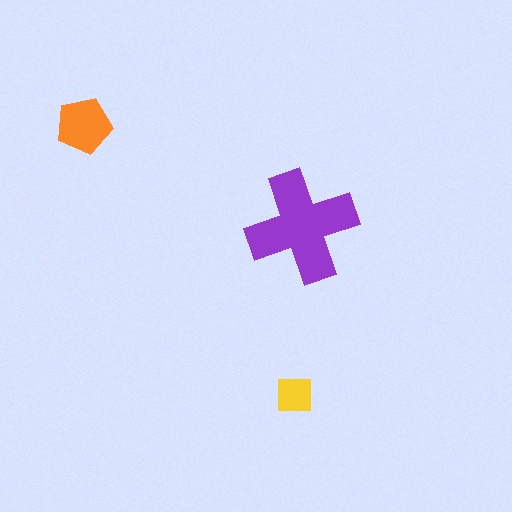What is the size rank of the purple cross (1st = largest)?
1st.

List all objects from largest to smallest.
The purple cross, the orange pentagon, the yellow square.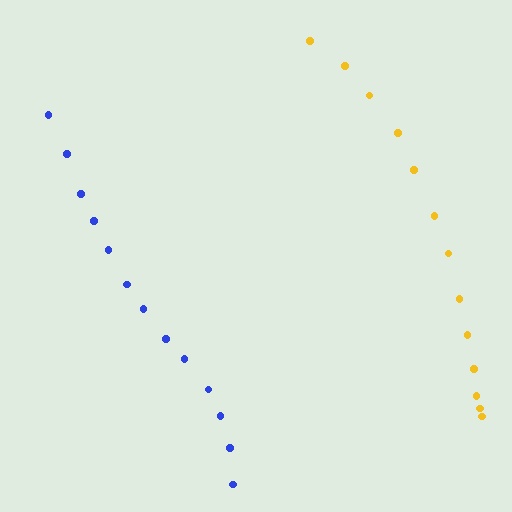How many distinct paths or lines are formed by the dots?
There are 2 distinct paths.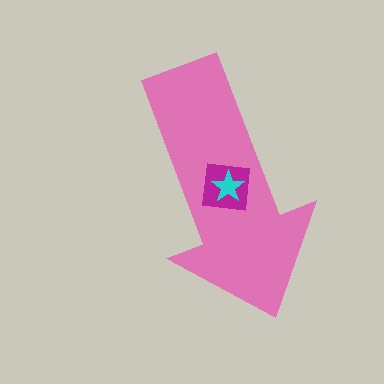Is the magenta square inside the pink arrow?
Yes.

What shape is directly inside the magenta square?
The cyan star.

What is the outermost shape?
The pink arrow.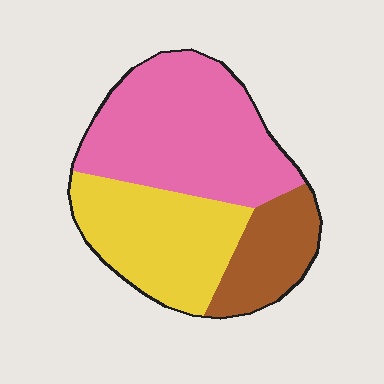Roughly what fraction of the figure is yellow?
Yellow covers around 35% of the figure.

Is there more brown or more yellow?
Yellow.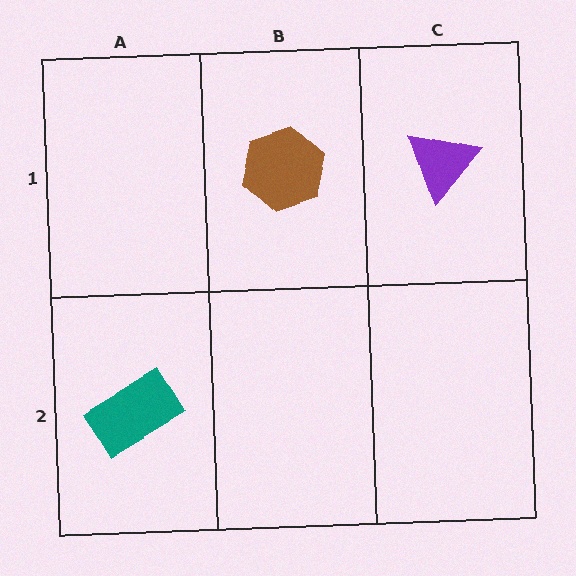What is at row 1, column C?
A purple triangle.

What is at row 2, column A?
A teal rectangle.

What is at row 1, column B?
A brown hexagon.